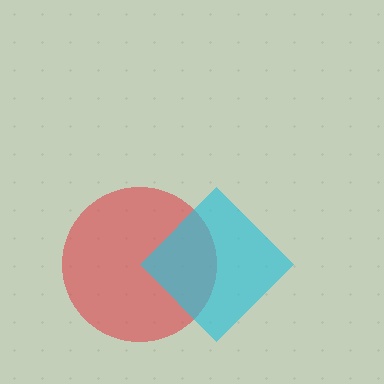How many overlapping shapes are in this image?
There are 2 overlapping shapes in the image.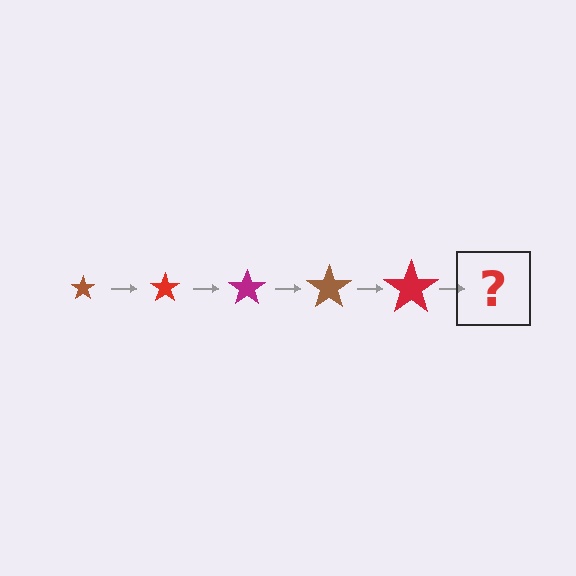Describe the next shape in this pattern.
It should be a magenta star, larger than the previous one.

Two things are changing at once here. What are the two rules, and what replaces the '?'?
The two rules are that the star grows larger each step and the color cycles through brown, red, and magenta. The '?' should be a magenta star, larger than the previous one.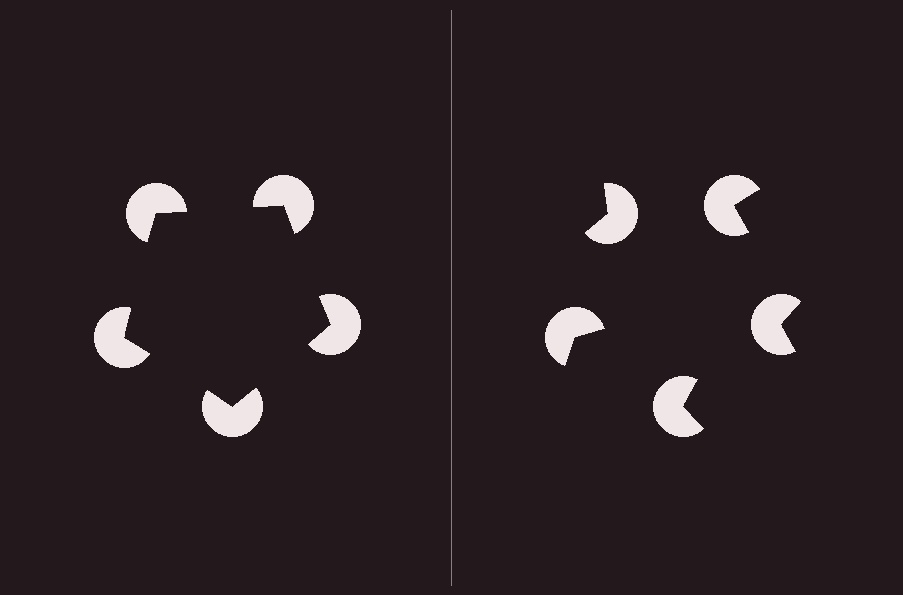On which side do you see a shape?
An illusory pentagon appears on the left side. On the right side the wedge cuts are rotated, so no coherent shape forms.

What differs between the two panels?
The pac-man discs are positioned identically on both sides; only the wedge orientations differ. On the left they align to a pentagon; on the right they are misaligned.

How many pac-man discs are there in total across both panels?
10 — 5 on each side.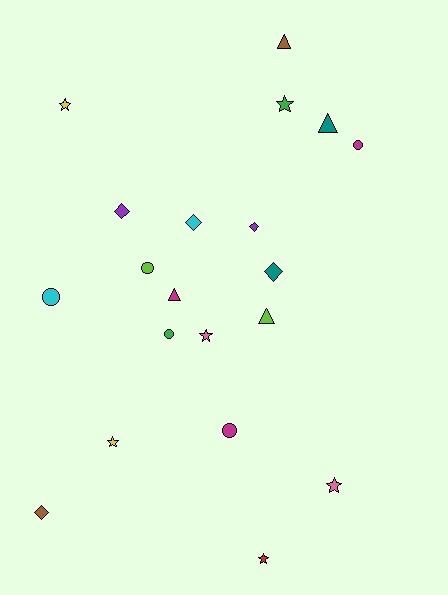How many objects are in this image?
There are 20 objects.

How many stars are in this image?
There are 6 stars.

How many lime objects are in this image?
There are 2 lime objects.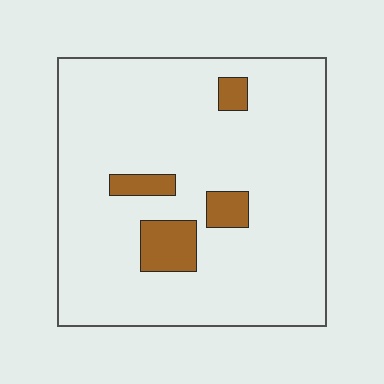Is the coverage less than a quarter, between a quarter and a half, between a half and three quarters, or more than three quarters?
Less than a quarter.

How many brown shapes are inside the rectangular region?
4.